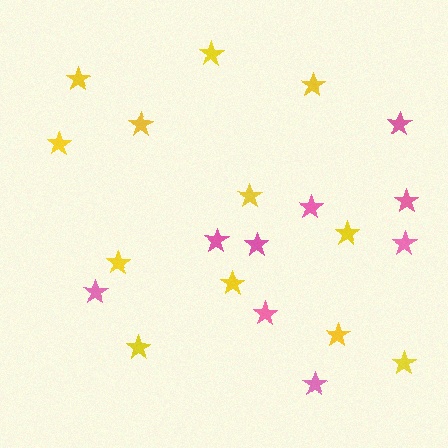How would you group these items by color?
There are 2 groups: one group of yellow stars (12) and one group of pink stars (9).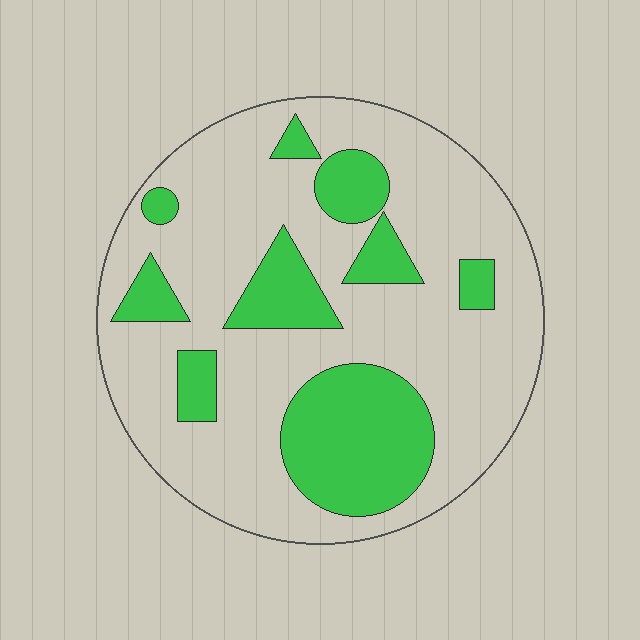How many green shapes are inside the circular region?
9.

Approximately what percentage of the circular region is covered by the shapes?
Approximately 25%.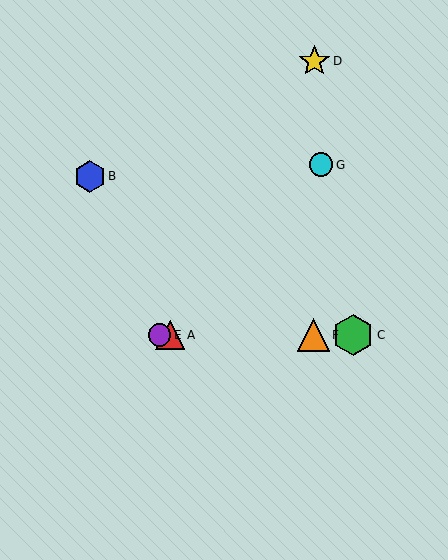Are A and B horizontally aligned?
No, A is at y≈335 and B is at y≈177.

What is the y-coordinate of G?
Object G is at y≈165.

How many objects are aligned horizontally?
4 objects (A, C, E, F) are aligned horizontally.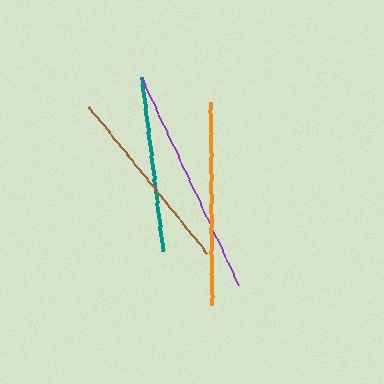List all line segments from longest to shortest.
From longest to shortest: purple, orange, brown, teal.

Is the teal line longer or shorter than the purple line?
The purple line is longer than the teal line.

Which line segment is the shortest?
The teal line is the shortest at approximately 176 pixels.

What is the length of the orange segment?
The orange segment is approximately 203 pixels long.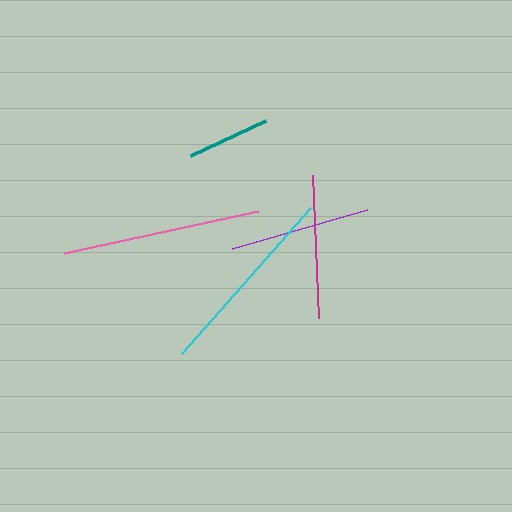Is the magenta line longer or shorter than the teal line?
The magenta line is longer than the teal line.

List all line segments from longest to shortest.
From longest to shortest: pink, cyan, magenta, purple, teal.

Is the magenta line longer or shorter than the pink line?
The pink line is longer than the magenta line.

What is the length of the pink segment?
The pink segment is approximately 198 pixels long.